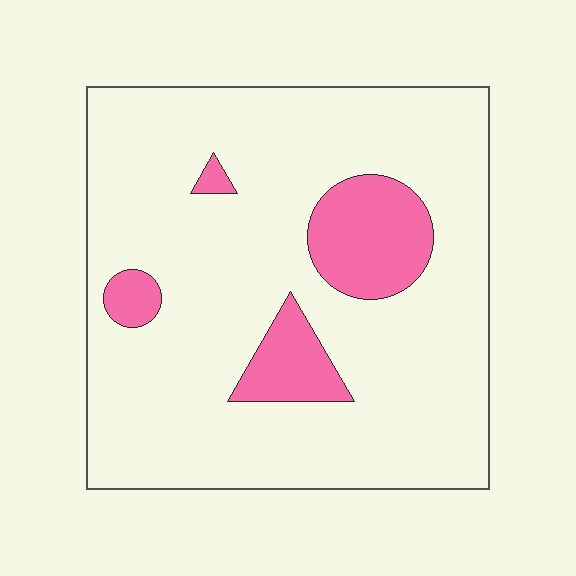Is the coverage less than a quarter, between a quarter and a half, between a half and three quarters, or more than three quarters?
Less than a quarter.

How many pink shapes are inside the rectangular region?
4.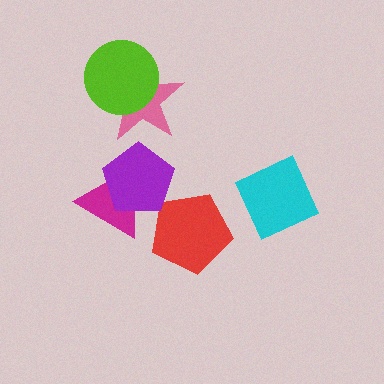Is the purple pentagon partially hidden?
No, no other shape covers it.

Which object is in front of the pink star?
The lime circle is in front of the pink star.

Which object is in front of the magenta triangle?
The purple pentagon is in front of the magenta triangle.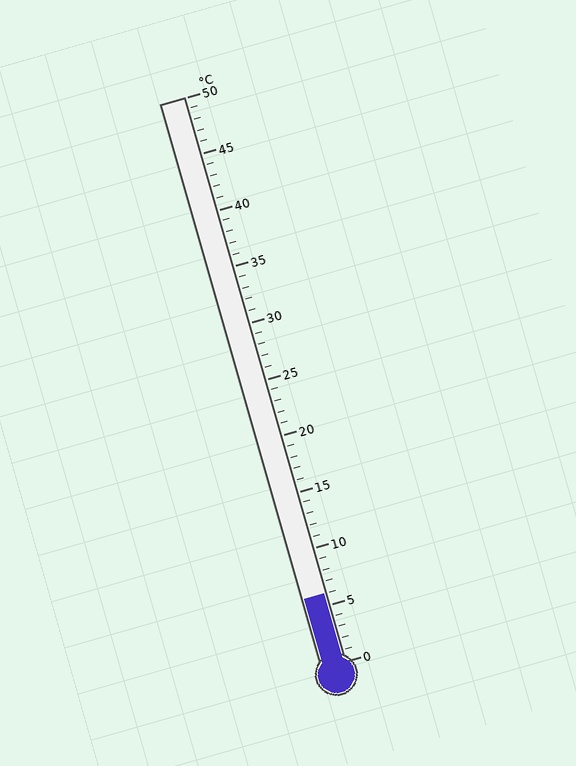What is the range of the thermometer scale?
The thermometer scale ranges from 0°C to 50°C.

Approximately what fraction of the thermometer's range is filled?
The thermometer is filled to approximately 10% of its range.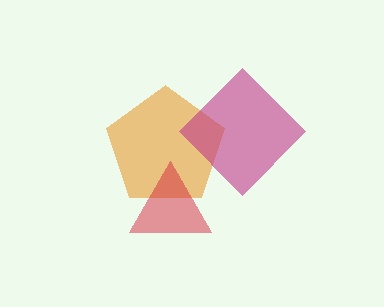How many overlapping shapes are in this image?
There are 3 overlapping shapes in the image.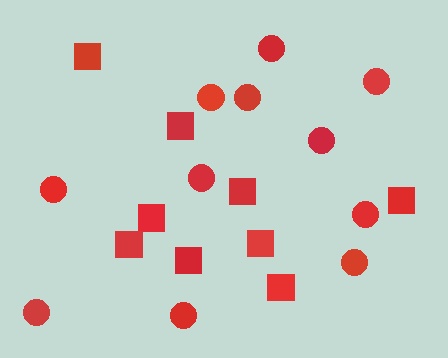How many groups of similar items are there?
There are 2 groups: one group of squares (9) and one group of circles (11).